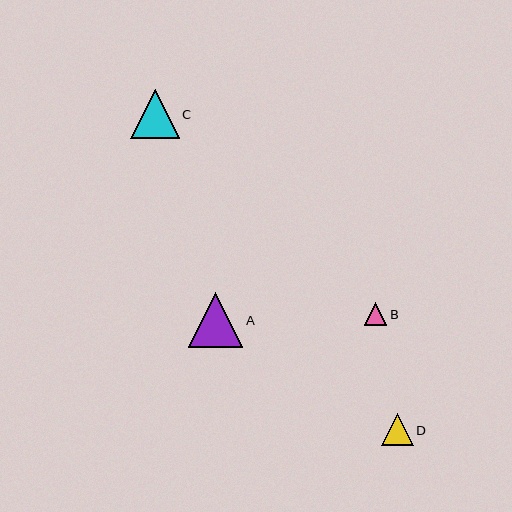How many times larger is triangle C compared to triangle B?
Triangle C is approximately 2.2 times the size of triangle B.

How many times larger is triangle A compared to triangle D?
Triangle A is approximately 1.7 times the size of triangle D.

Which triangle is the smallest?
Triangle B is the smallest with a size of approximately 22 pixels.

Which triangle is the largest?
Triangle A is the largest with a size of approximately 54 pixels.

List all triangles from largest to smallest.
From largest to smallest: A, C, D, B.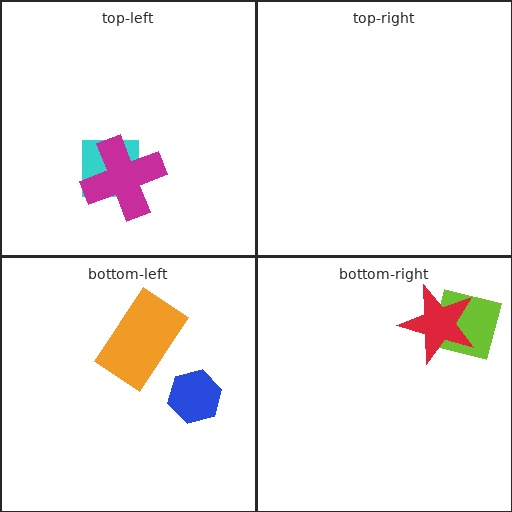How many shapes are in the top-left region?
2.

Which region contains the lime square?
The bottom-right region.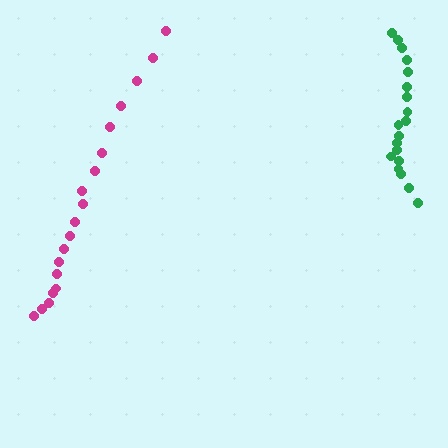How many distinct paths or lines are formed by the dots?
There are 2 distinct paths.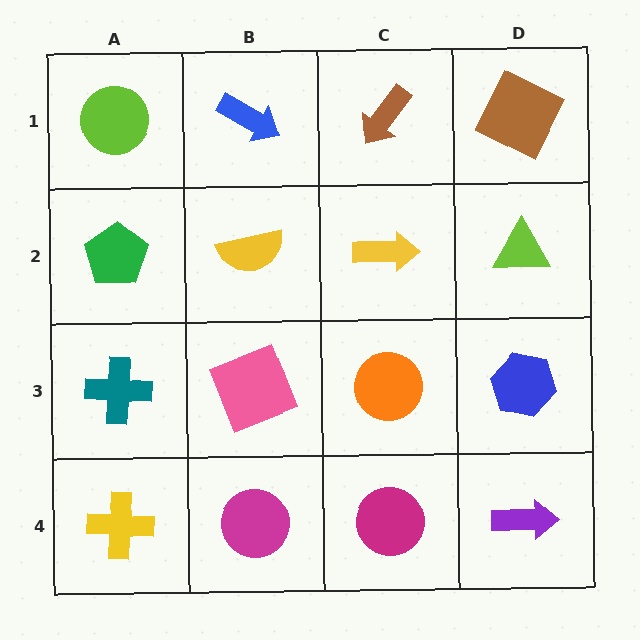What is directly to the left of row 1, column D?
A brown arrow.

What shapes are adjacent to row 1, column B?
A yellow semicircle (row 2, column B), a lime circle (row 1, column A), a brown arrow (row 1, column C).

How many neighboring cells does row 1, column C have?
3.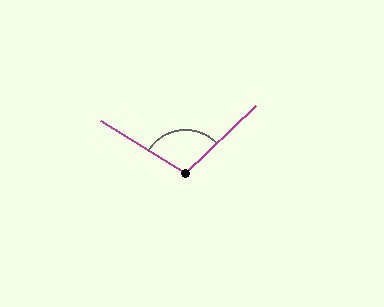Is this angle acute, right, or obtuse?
It is obtuse.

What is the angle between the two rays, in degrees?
Approximately 105 degrees.